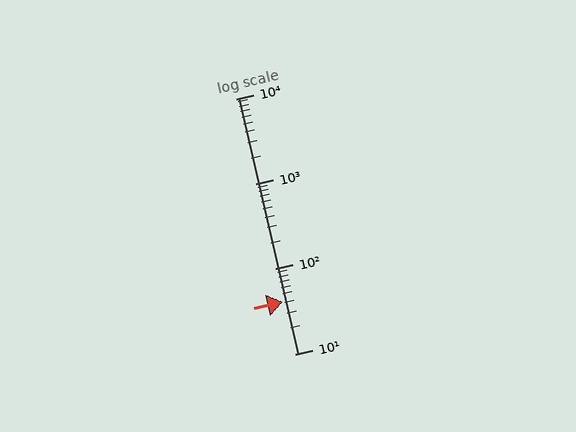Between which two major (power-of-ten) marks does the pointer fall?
The pointer is between 10 and 100.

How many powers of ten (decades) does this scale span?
The scale spans 3 decades, from 10 to 10000.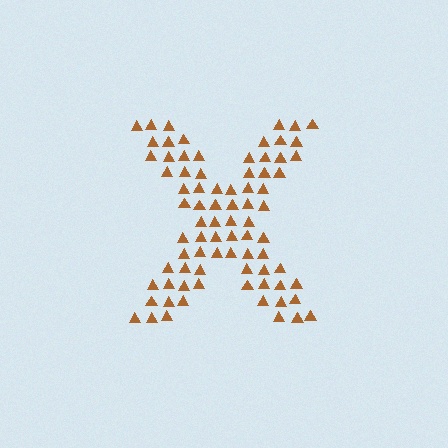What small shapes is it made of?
It is made of small triangles.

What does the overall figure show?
The overall figure shows the letter X.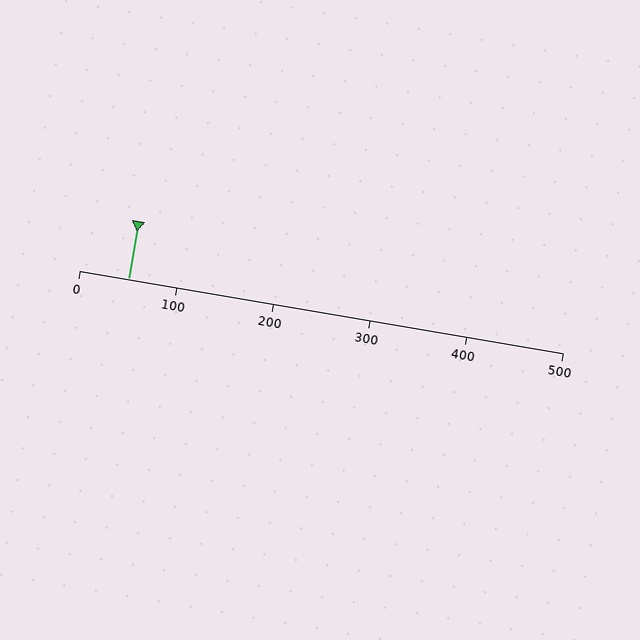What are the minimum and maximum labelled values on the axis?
The axis runs from 0 to 500.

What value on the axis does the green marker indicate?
The marker indicates approximately 50.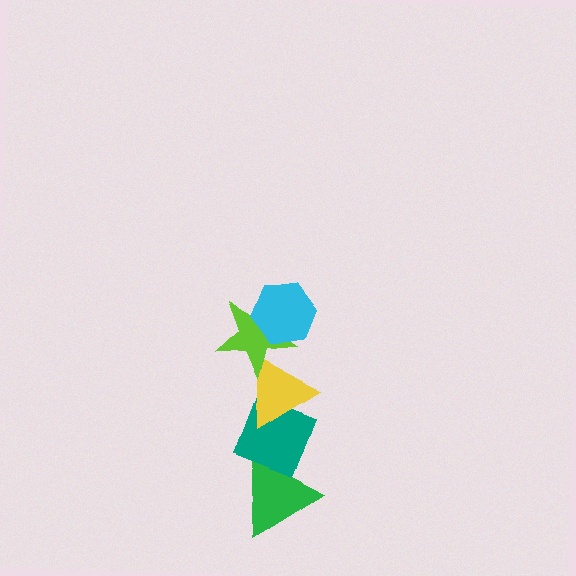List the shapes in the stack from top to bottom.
From top to bottom: the cyan hexagon, the lime star, the yellow triangle, the teal diamond, the green triangle.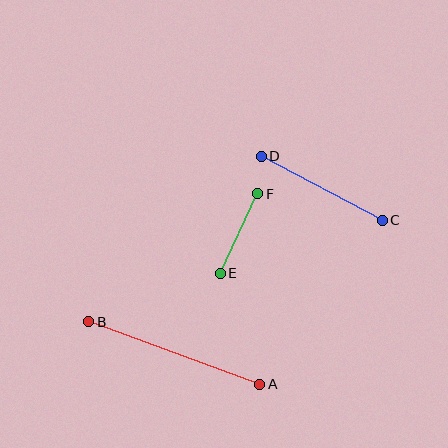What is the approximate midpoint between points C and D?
The midpoint is at approximately (322, 188) pixels.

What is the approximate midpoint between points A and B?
The midpoint is at approximately (174, 353) pixels.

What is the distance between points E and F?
The distance is approximately 88 pixels.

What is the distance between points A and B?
The distance is approximately 182 pixels.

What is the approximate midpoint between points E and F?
The midpoint is at approximately (239, 233) pixels.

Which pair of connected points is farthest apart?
Points A and B are farthest apart.